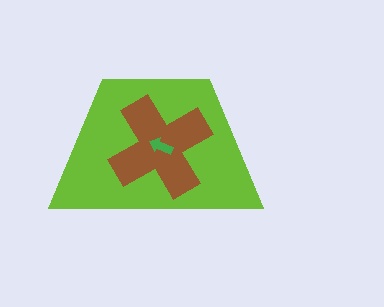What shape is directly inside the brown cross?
The green arrow.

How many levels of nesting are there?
3.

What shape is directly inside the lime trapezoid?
The brown cross.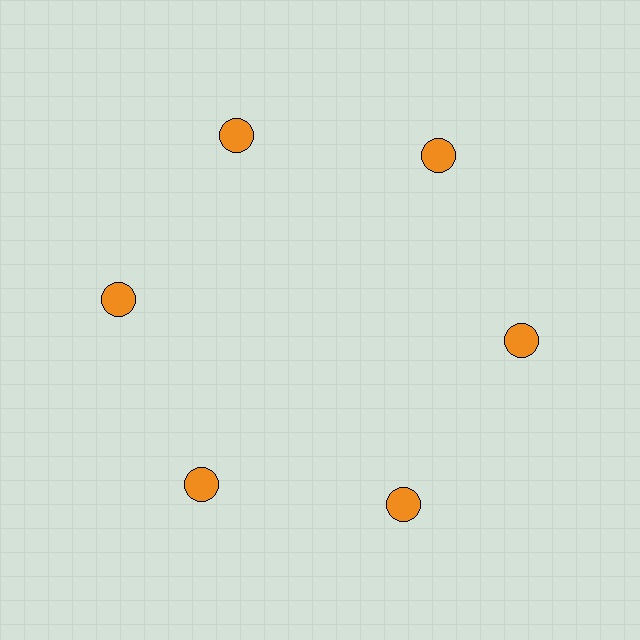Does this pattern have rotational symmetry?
Yes, this pattern has 6-fold rotational symmetry. It looks the same after rotating 60 degrees around the center.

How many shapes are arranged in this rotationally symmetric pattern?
There are 6 shapes, arranged in 6 groups of 1.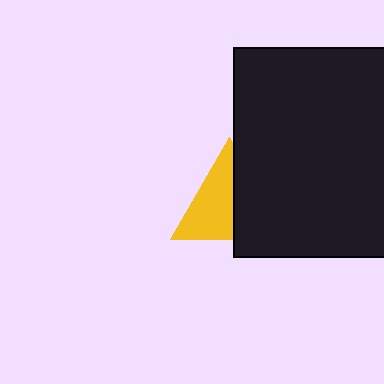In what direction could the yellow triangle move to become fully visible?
The yellow triangle could move left. That would shift it out from behind the black square entirely.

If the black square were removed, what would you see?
You would see the complete yellow triangle.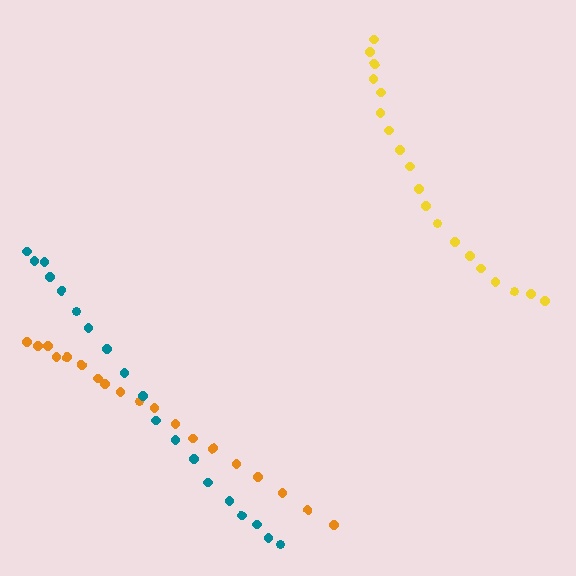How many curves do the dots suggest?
There are 3 distinct paths.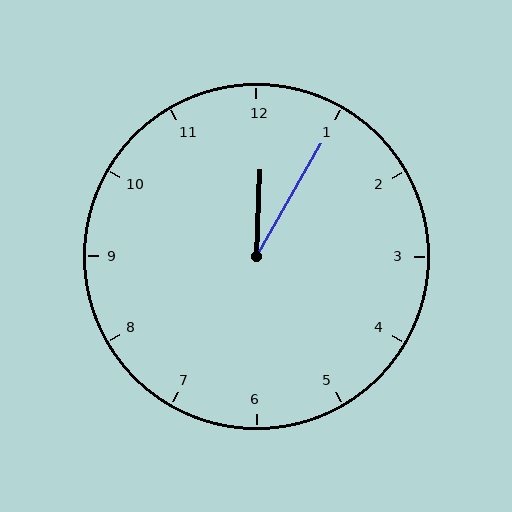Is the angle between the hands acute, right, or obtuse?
It is acute.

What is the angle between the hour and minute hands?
Approximately 28 degrees.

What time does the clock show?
12:05.